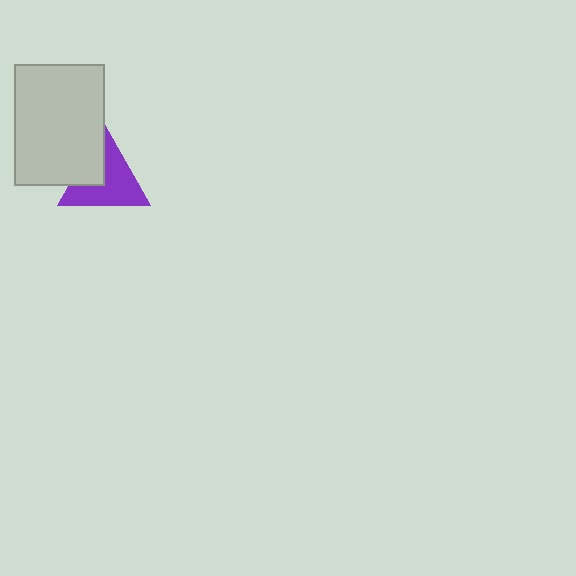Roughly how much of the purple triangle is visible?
Most of it is visible (roughly 70%).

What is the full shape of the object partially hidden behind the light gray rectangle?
The partially hidden object is a purple triangle.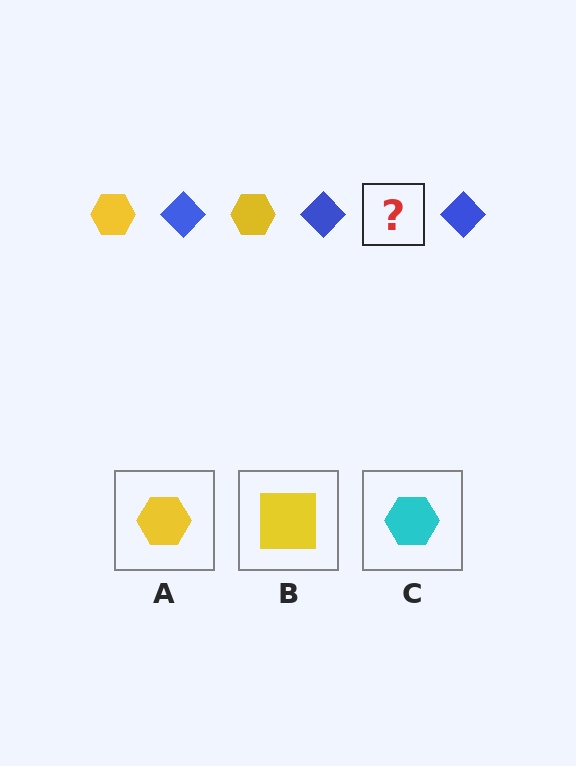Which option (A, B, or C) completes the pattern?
A.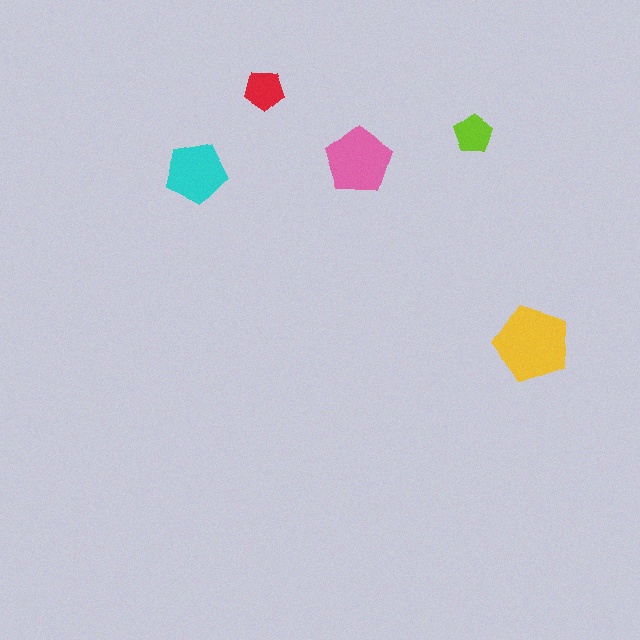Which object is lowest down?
The yellow pentagon is bottommost.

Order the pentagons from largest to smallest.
the yellow one, the pink one, the cyan one, the red one, the lime one.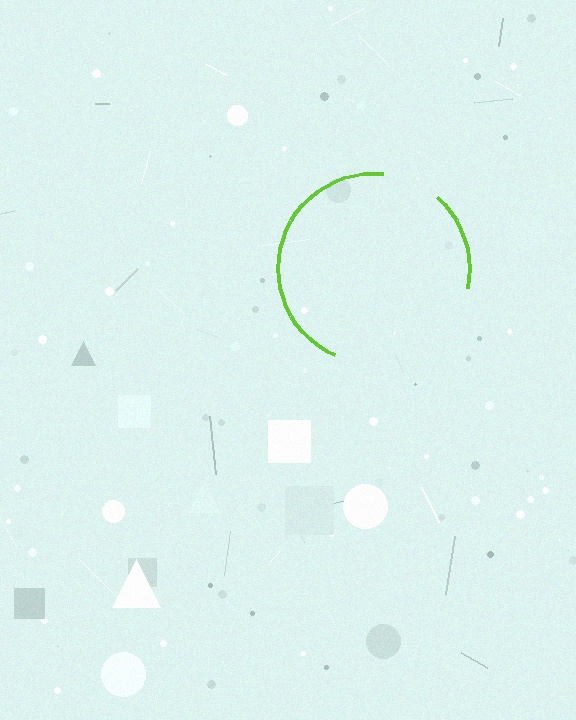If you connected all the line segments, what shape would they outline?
They would outline a circle.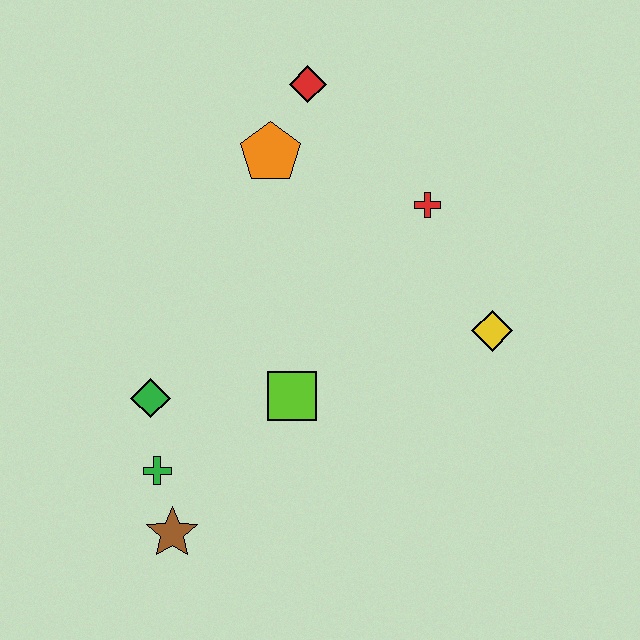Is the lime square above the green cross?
Yes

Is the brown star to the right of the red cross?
No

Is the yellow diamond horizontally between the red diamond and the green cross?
No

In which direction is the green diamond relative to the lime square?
The green diamond is to the left of the lime square.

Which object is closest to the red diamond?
The orange pentagon is closest to the red diamond.